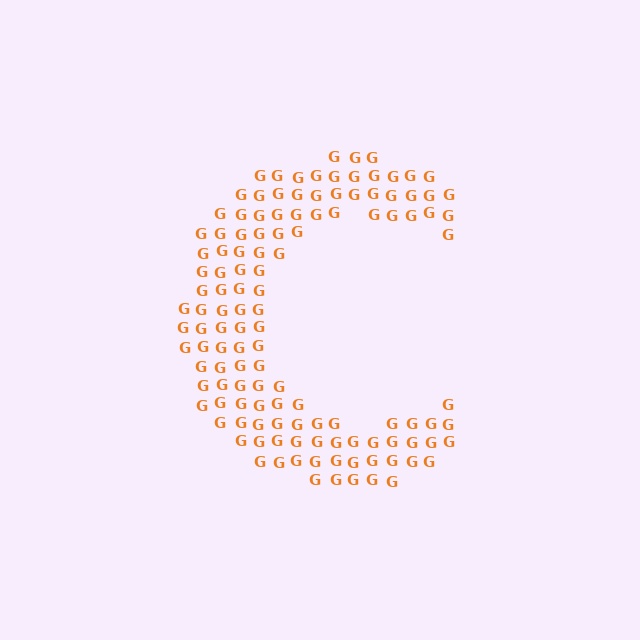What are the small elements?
The small elements are letter G's.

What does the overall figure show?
The overall figure shows the letter C.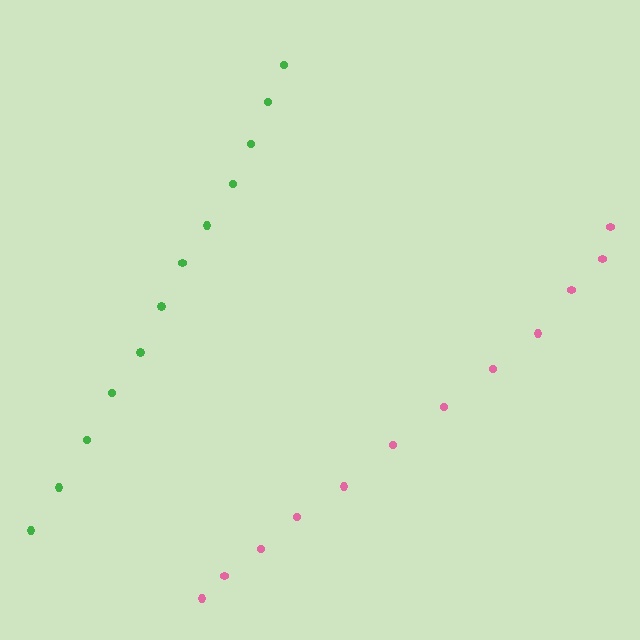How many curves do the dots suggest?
There are 2 distinct paths.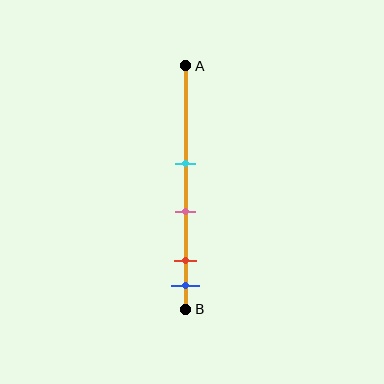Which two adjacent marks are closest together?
The red and blue marks are the closest adjacent pair.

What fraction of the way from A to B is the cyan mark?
The cyan mark is approximately 40% (0.4) of the way from A to B.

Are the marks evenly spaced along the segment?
No, the marks are not evenly spaced.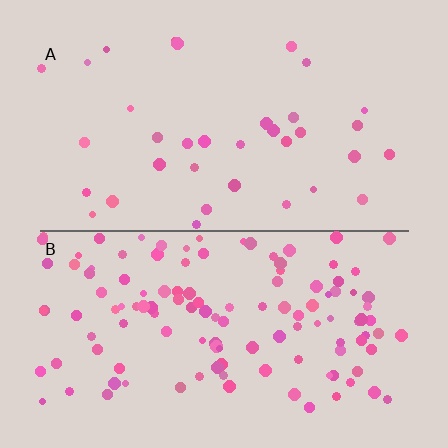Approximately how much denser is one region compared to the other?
Approximately 3.5× — region B over region A.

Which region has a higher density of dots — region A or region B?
B (the bottom).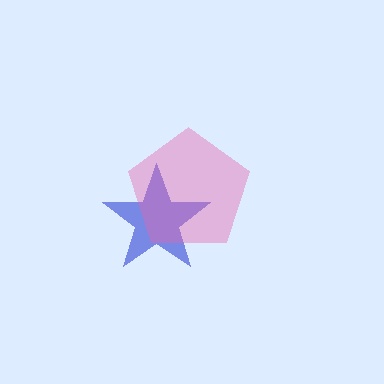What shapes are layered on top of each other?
The layered shapes are: a blue star, a pink pentagon.